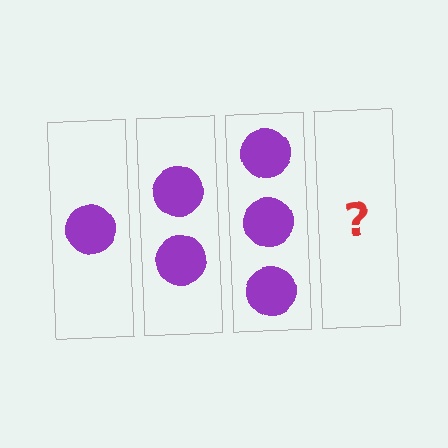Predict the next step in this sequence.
The next step is 4 circles.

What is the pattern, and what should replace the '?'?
The pattern is that each step adds one more circle. The '?' should be 4 circles.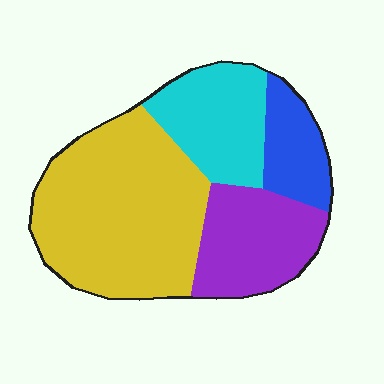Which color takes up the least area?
Blue, at roughly 10%.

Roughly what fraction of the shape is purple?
Purple covers around 20% of the shape.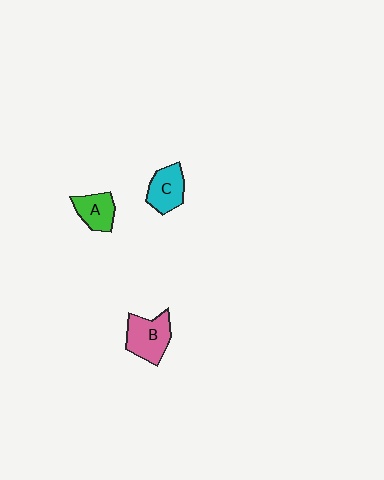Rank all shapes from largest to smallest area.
From largest to smallest: B (pink), C (cyan), A (green).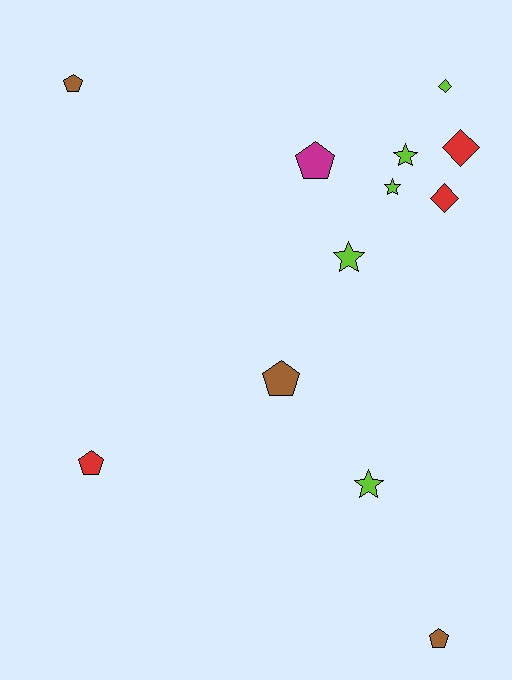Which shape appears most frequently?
Pentagon, with 5 objects.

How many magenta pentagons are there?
There is 1 magenta pentagon.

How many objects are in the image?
There are 12 objects.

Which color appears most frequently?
Lime, with 5 objects.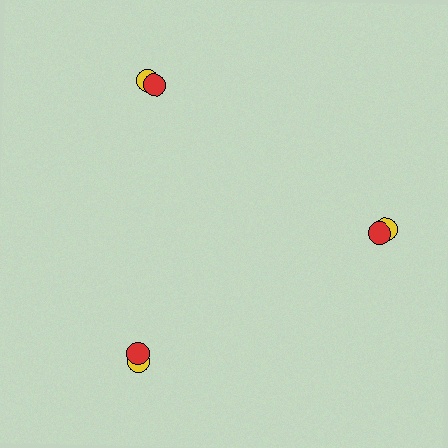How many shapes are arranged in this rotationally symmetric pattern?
There are 6 shapes, arranged in 3 groups of 2.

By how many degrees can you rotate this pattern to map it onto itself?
The pattern maps onto itself every 120 degrees of rotation.